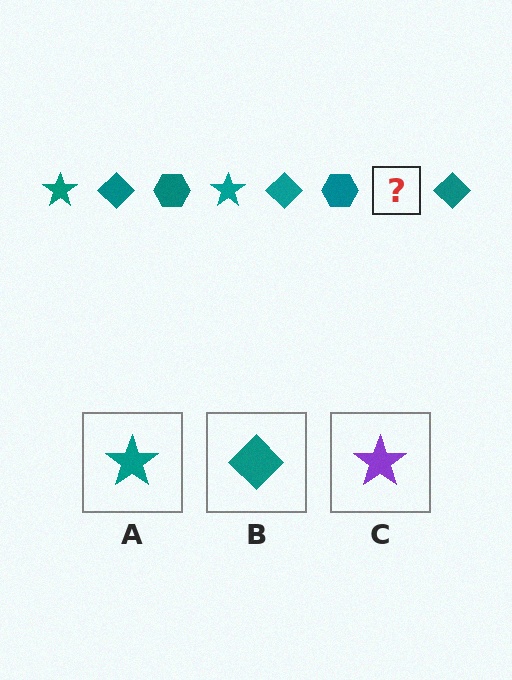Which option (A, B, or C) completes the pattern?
A.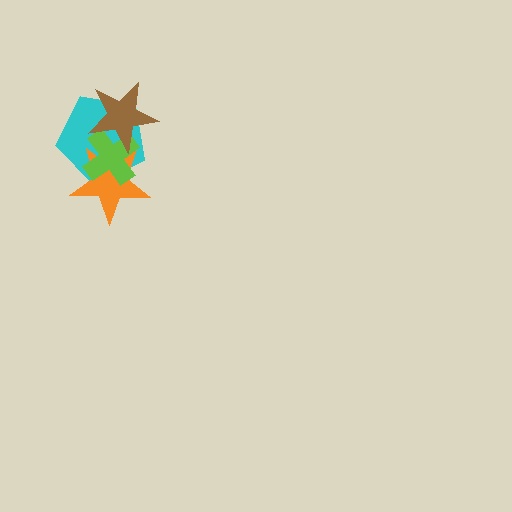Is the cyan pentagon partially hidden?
Yes, it is partially covered by another shape.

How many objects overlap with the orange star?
3 objects overlap with the orange star.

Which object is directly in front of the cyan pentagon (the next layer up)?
The orange star is directly in front of the cyan pentagon.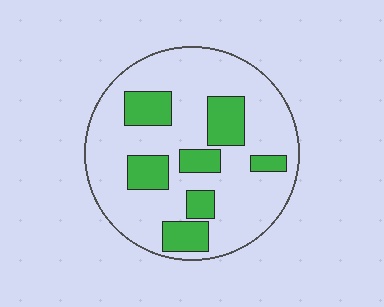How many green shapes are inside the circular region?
7.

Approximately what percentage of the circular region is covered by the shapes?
Approximately 25%.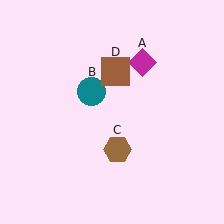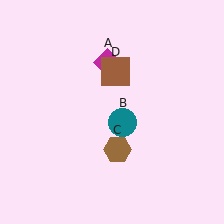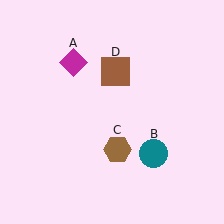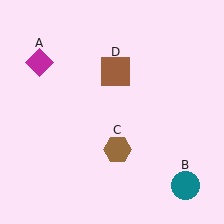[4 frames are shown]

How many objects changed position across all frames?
2 objects changed position: magenta diamond (object A), teal circle (object B).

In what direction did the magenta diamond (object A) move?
The magenta diamond (object A) moved left.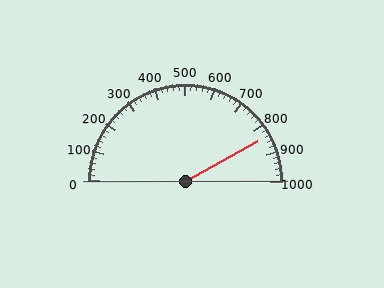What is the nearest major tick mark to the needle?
The nearest major tick mark is 800.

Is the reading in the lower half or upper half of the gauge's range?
The reading is in the upper half of the range (0 to 1000).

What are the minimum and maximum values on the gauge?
The gauge ranges from 0 to 1000.